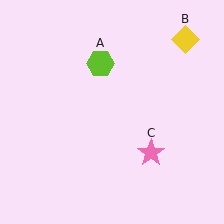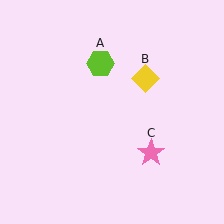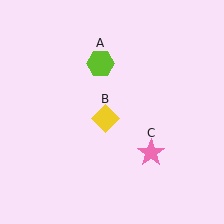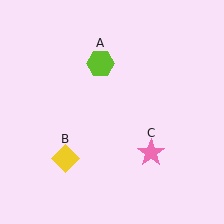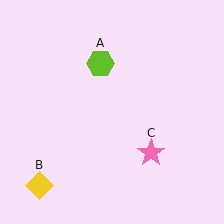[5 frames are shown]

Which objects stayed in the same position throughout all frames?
Lime hexagon (object A) and pink star (object C) remained stationary.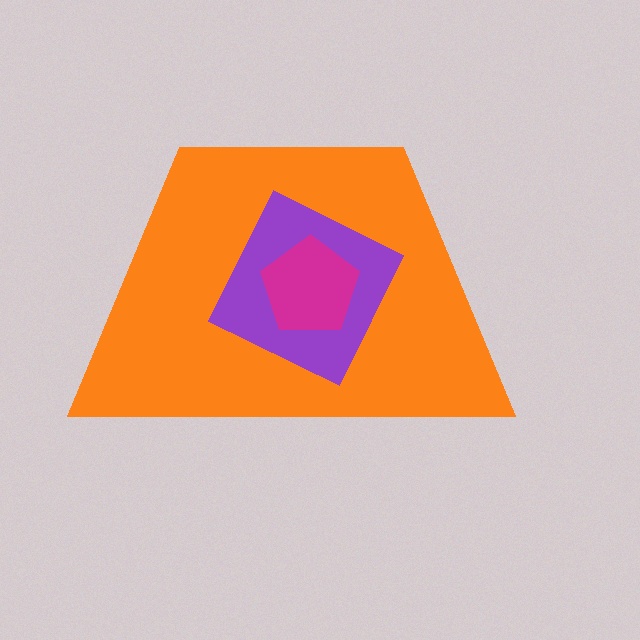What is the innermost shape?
The magenta pentagon.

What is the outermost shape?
The orange trapezoid.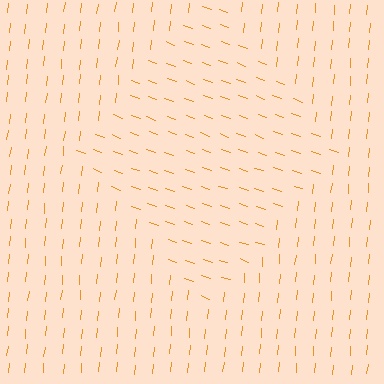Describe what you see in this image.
The image is filled with small orange line segments. A diamond region in the image has lines oriented differently from the surrounding lines, creating a visible texture boundary.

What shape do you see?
I see a diamond.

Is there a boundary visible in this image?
Yes, there is a texture boundary formed by a change in line orientation.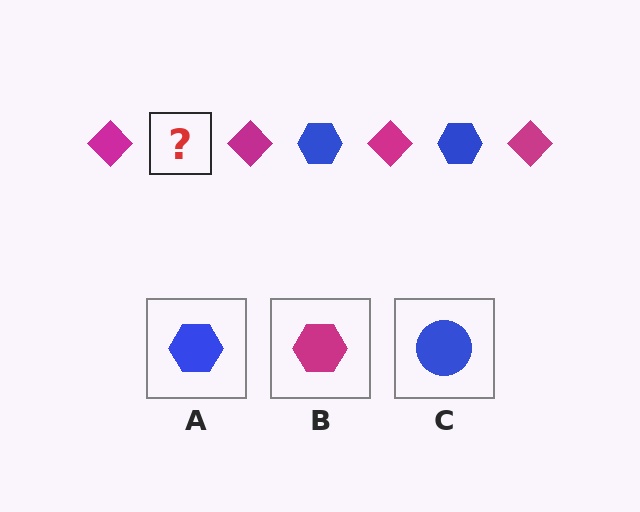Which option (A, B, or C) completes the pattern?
A.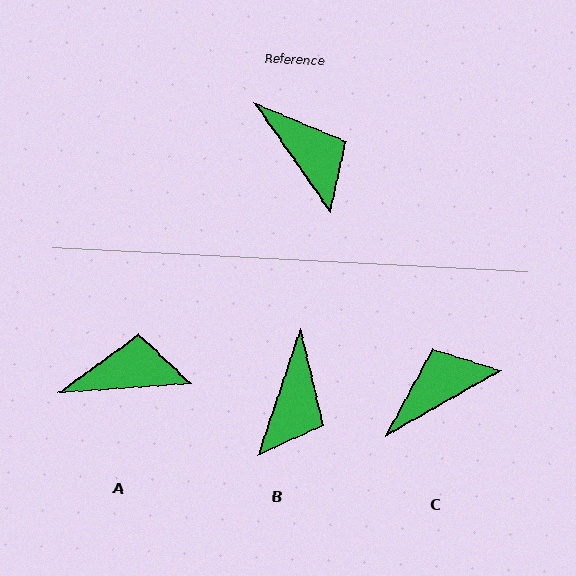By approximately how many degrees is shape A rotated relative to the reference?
Approximately 59 degrees counter-clockwise.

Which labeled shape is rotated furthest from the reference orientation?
C, about 85 degrees away.